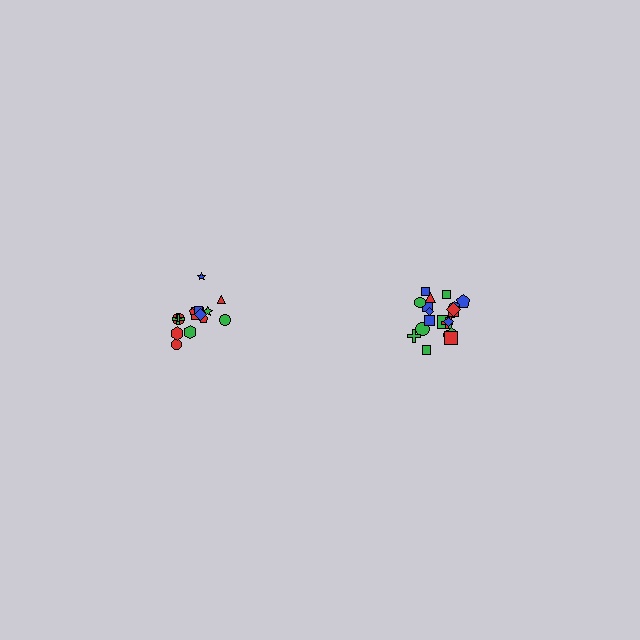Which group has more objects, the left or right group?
The right group.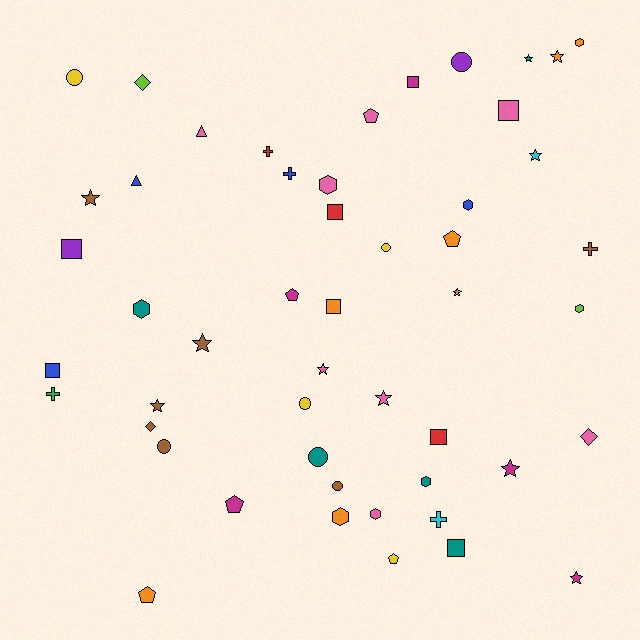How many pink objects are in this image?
There are 8 pink objects.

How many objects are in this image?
There are 50 objects.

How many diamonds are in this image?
There are 3 diamonds.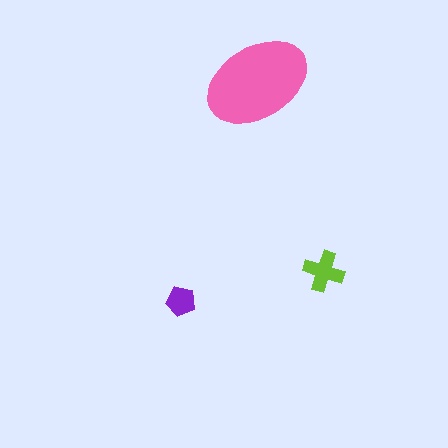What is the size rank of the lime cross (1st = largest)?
2nd.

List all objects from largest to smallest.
The pink ellipse, the lime cross, the purple pentagon.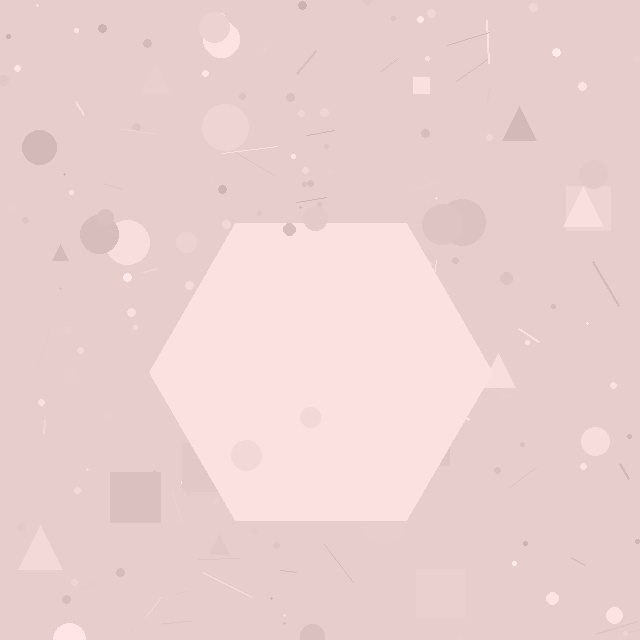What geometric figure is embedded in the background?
A hexagon is embedded in the background.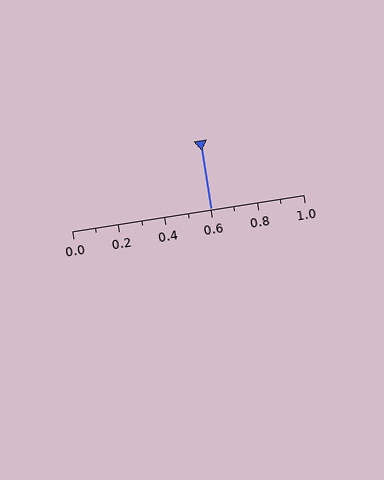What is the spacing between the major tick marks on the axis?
The major ticks are spaced 0.2 apart.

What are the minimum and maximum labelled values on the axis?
The axis runs from 0.0 to 1.0.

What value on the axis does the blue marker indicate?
The marker indicates approximately 0.6.